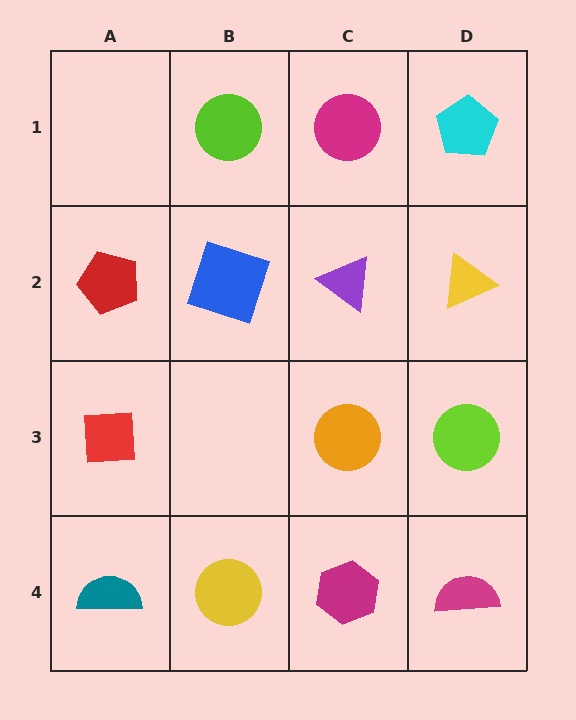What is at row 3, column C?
An orange circle.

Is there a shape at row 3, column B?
No, that cell is empty.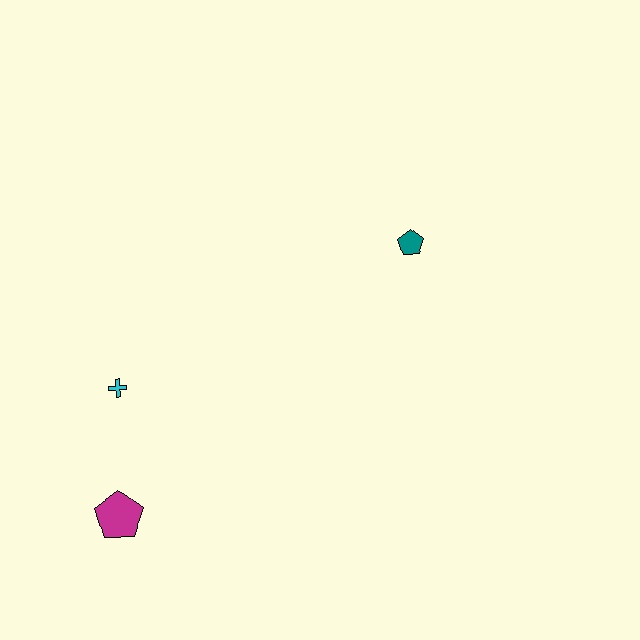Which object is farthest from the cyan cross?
The teal pentagon is farthest from the cyan cross.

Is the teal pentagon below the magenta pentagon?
No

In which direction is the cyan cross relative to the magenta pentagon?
The cyan cross is above the magenta pentagon.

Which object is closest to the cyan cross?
The magenta pentagon is closest to the cyan cross.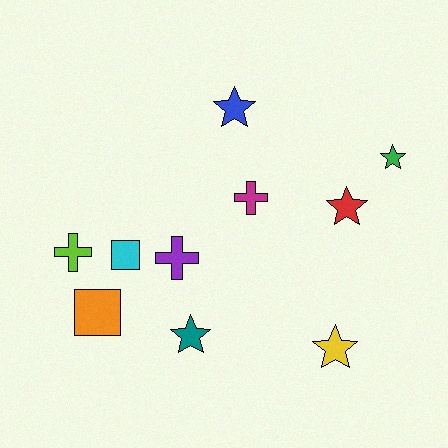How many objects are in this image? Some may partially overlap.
There are 10 objects.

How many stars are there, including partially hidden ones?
There are 5 stars.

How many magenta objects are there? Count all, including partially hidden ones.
There is 1 magenta object.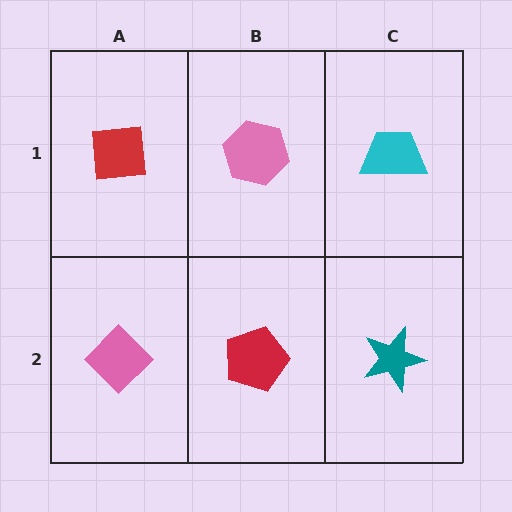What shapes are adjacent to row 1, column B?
A red pentagon (row 2, column B), a red square (row 1, column A), a cyan trapezoid (row 1, column C).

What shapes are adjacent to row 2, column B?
A pink hexagon (row 1, column B), a pink diamond (row 2, column A), a teal star (row 2, column C).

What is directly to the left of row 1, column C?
A pink hexagon.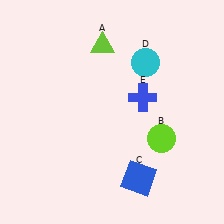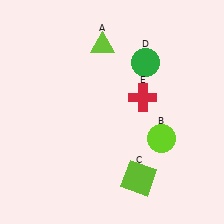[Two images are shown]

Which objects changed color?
C changed from blue to lime. D changed from cyan to green. E changed from blue to red.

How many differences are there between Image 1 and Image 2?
There are 3 differences between the two images.